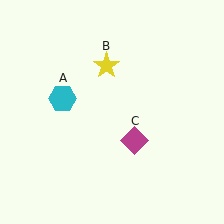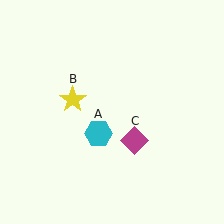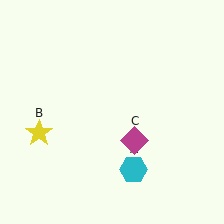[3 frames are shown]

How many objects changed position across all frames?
2 objects changed position: cyan hexagon (object A), yellow star (object B).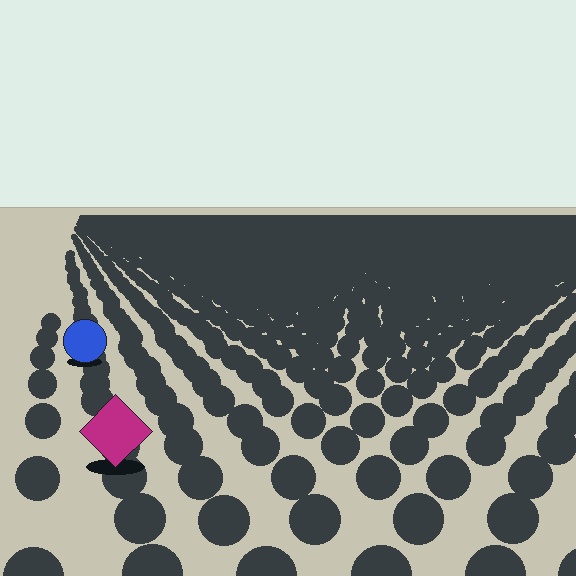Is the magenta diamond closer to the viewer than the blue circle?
Yes. The magenta diamond is closer — you can tell from the texture gradient: the ground texture is coarser near it.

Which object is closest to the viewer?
The magenta diamond is closest. The texture marks near it are larger and more spread out.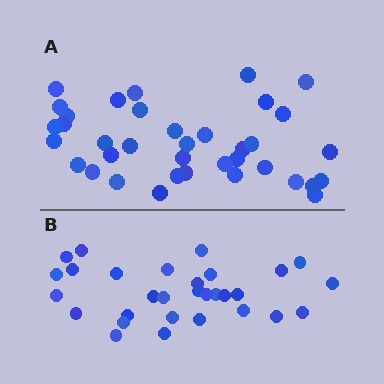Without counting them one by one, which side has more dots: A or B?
Region A (the top region) has more dots.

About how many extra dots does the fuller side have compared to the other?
Region A has roughly 8 or so more dots than region B.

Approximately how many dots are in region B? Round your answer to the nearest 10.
About 30 dots.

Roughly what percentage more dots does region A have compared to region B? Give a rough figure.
About 25% more.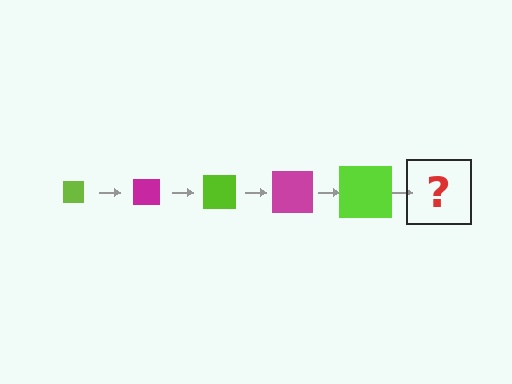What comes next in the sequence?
The next element should be a magenta square, larger than the previous one.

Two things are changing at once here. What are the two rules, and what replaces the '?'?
The two rules are that the square grows larger each step and the color cycles through lime and magenta. The '?' should be a magenta square, larger than the previous one.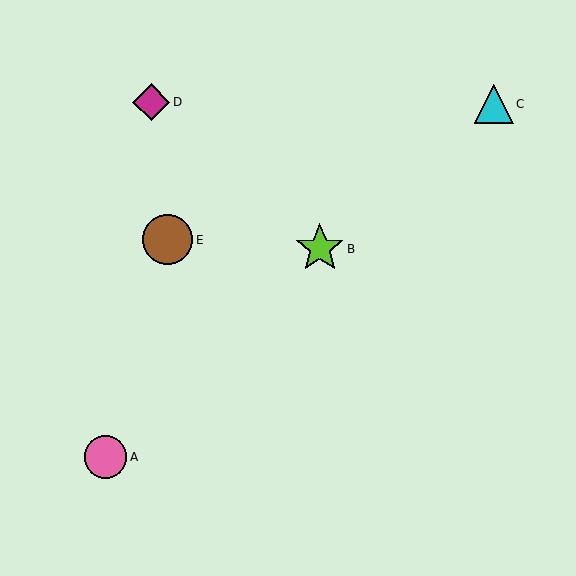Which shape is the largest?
The brown circle (labeled E) is the largest.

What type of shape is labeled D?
Shape D is a magenta diamond.